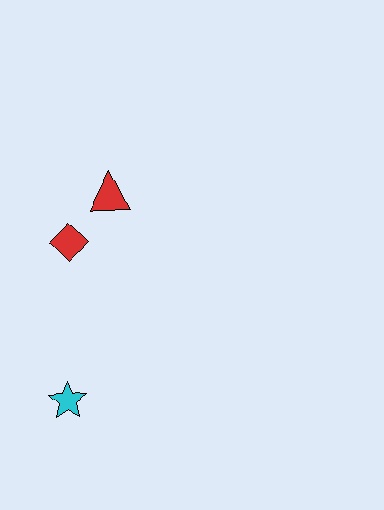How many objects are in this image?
There are 3 objects.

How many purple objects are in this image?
There are no purple objects.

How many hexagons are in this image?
There are no hexagons.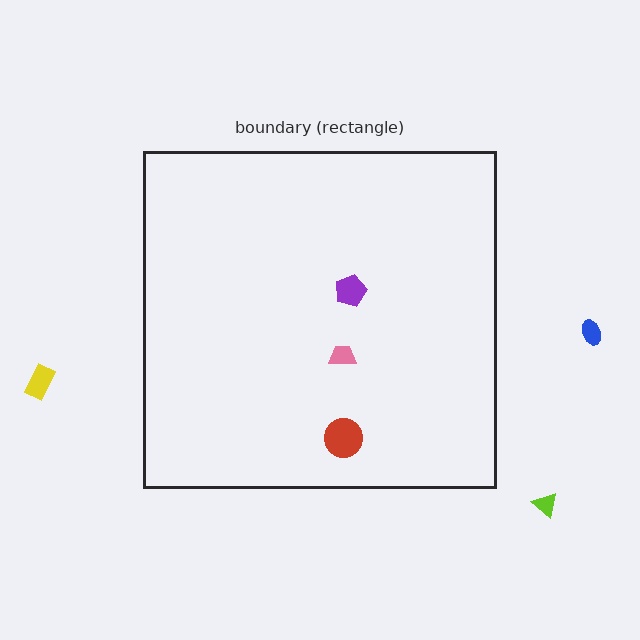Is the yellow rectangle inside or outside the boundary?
Outside.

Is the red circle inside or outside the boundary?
Inside.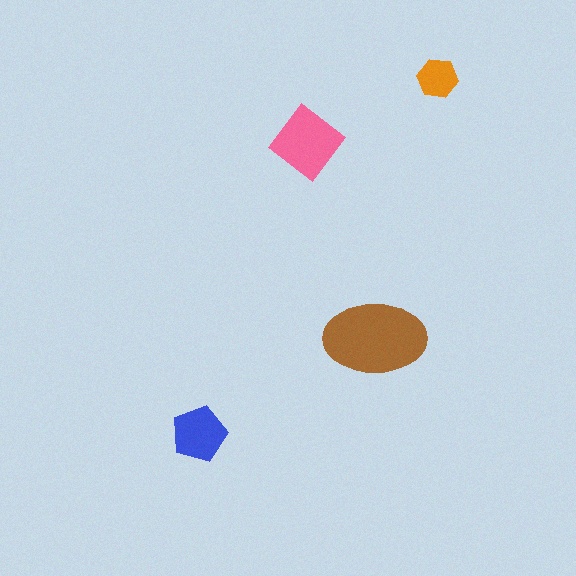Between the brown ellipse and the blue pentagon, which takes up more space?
The brown ellipse.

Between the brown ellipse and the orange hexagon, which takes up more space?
The brown ellipse.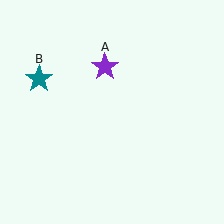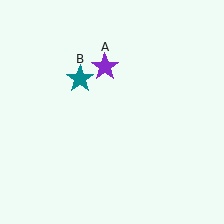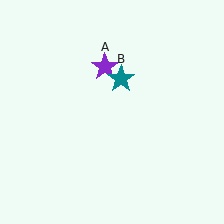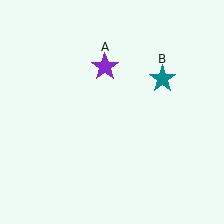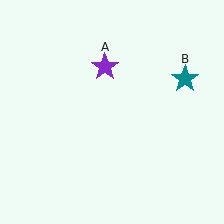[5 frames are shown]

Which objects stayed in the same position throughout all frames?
Purple star (object A) remained stationary.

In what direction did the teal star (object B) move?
The teal star (object B) moved right.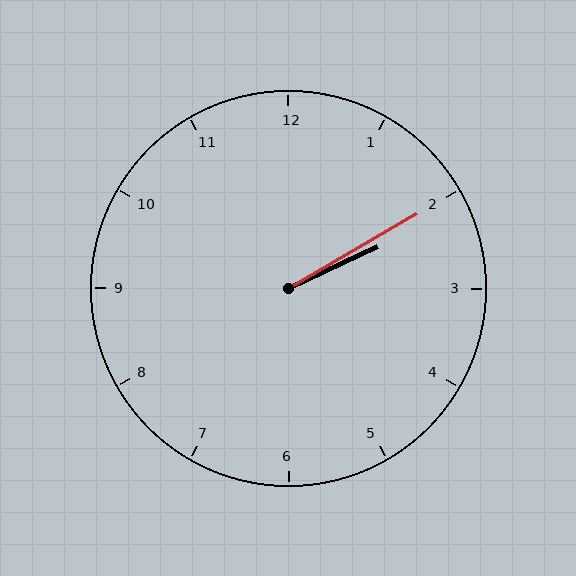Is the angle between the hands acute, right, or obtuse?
It is acute.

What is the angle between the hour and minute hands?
Approximately 5 degrees.